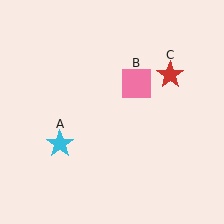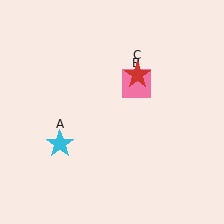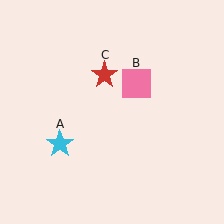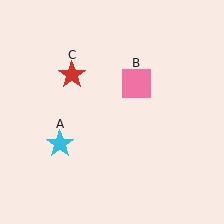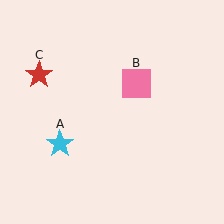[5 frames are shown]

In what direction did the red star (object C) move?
The red star (object C) moved left.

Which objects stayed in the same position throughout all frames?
Cyan star (object A) and pink square (object B) remained stationary.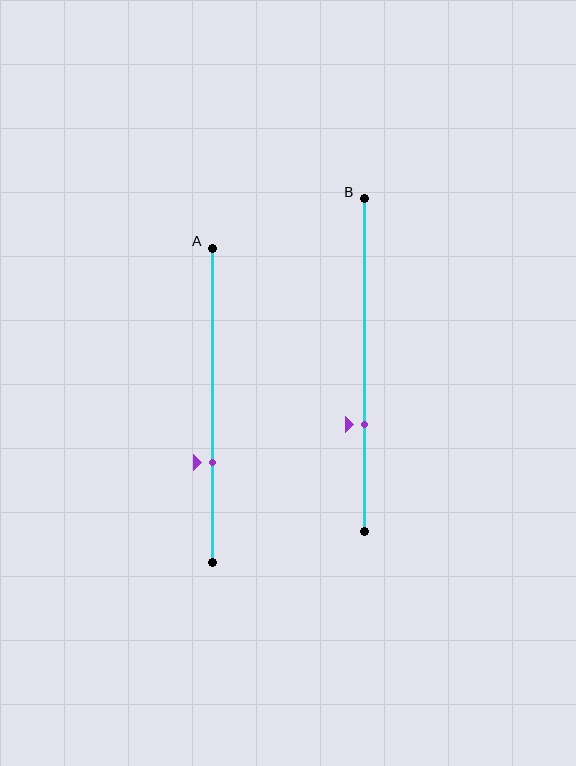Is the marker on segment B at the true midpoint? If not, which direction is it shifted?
No, the marker on segment B is shifted downward by about 18% of the segment length.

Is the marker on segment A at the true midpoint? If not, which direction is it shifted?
No, the marker on segment A is shifted downward by about 18% of the segment length.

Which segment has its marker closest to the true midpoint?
Segment B has its marker closest to the true midpoint.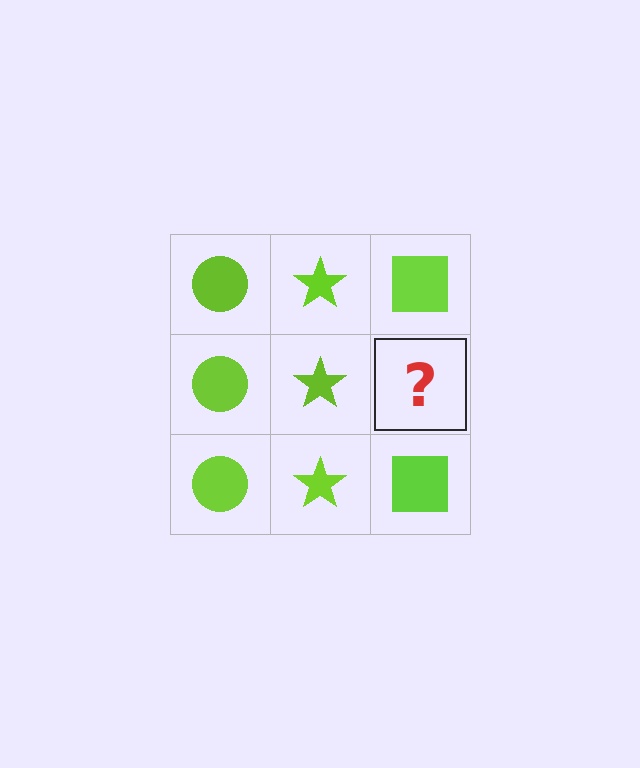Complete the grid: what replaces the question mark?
The question mark should be replaced with a lime square.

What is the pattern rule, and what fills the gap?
The rule is that each column has a consistent shape. The gap should be filled with a lime square.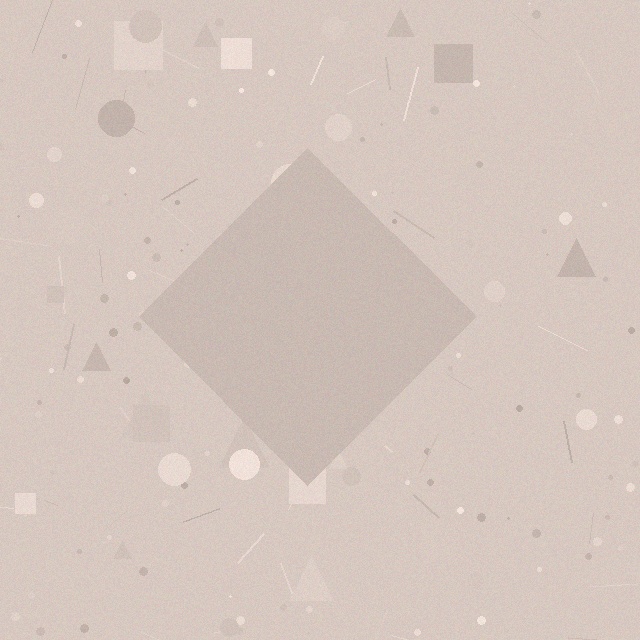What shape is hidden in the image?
A diamond is hidden in the image.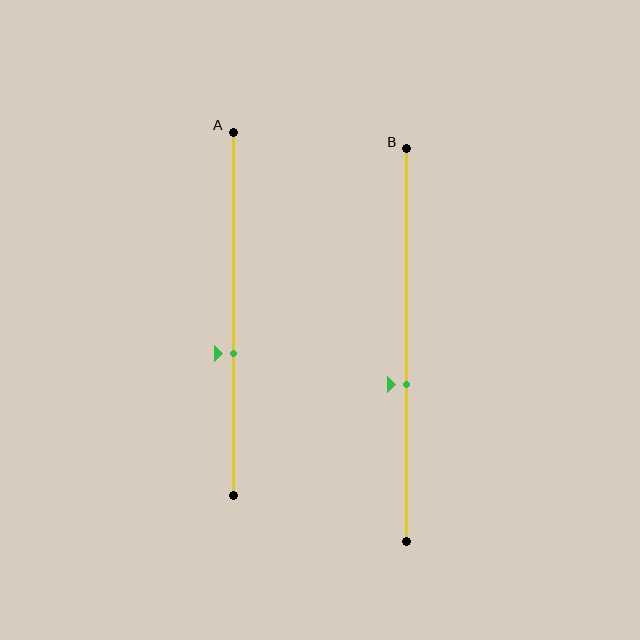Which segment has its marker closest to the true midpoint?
Segment B has its marker closest to the true midpoint.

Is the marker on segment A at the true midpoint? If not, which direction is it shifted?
No, the marker on segment A is shifted downward by about 11% of the segment length.